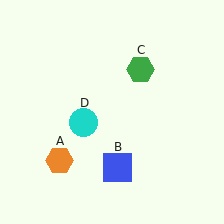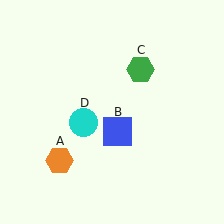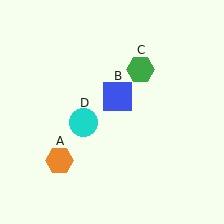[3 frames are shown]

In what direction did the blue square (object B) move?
The blue square (object B) moved up.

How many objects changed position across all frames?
1 object changed position: blue square (object B).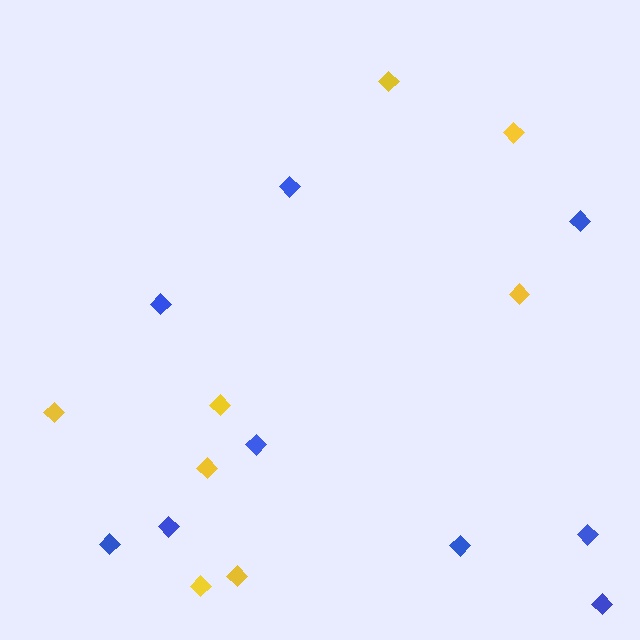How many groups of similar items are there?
There are 2 groups: one group of yellow diamonds (8) and one group of blue diamonds (9).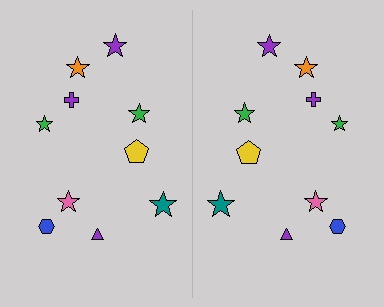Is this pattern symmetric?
Yes, this pattern has bilateral (reflection) symmetry.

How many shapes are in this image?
There are 20 shapes in this image.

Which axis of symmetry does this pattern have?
The pattern has a vertical axis of symmetry running through the center of the image.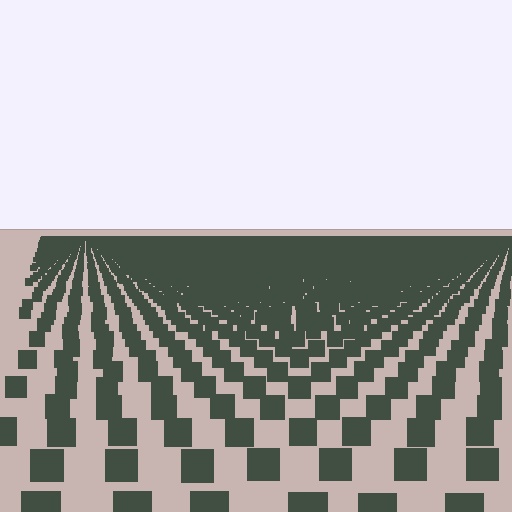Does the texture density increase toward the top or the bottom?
Density increases toward the top.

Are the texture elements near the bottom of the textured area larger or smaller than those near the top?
Larger. Near the bottom, elements are closer to the viewer and appear at a bigger on-screen size.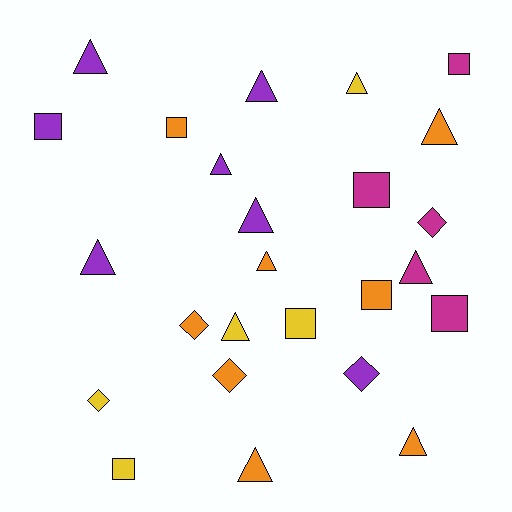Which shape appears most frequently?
Triangle, with 12 objects.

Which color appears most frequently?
Orange, with 8 objects.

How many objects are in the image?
There are 25 objects.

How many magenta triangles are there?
There is 1 magenta triangle.